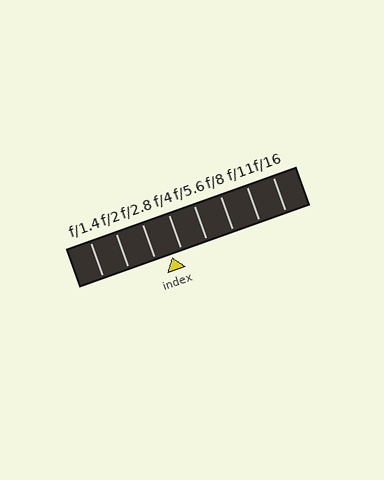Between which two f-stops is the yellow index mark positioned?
The index mark is between f/2.8 and f/4.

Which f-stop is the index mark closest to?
The index mark is closest to f/4.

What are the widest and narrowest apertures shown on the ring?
The widest aperture shown is f/1.4 and the narrowest is f/16.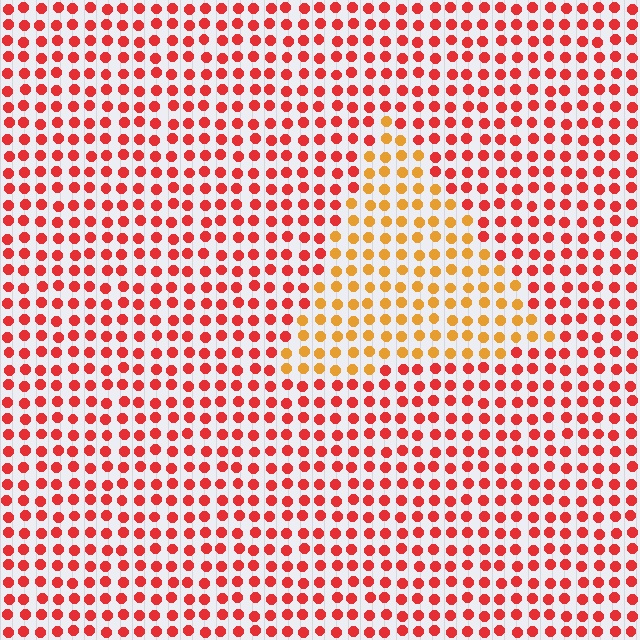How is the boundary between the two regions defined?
The boundary is defined purely by a slight shift in hue (about 38 degrees). Spacing, size, and orientation are identical on both sides.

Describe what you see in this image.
The image is filled with small red elements in a uniform arrangement. A triangle-shaped region is visible where the elements are tinted to a slightly different hue, forming a subtle color boundary.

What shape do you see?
I see a triangle.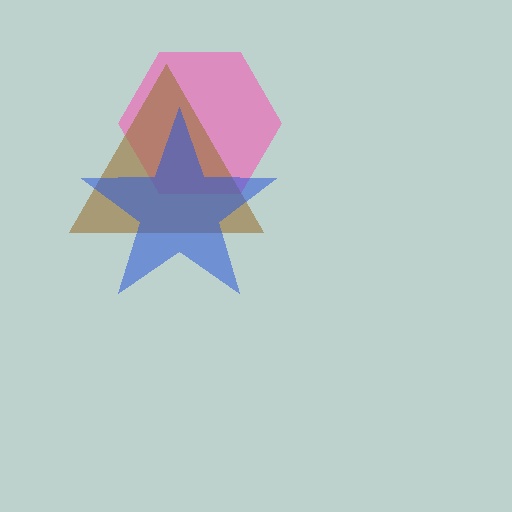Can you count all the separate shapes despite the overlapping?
Yes, there are 3 separate shapes.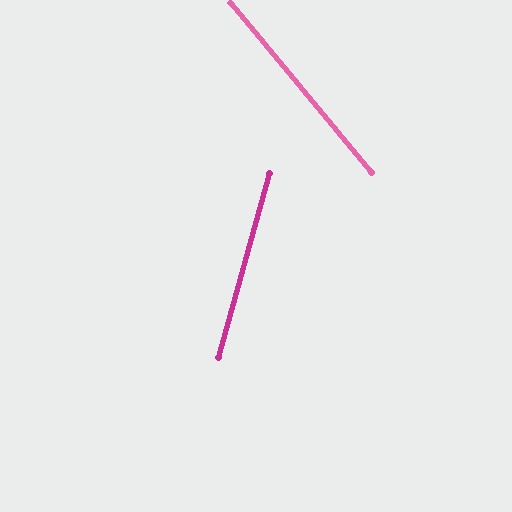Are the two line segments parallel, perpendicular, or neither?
Neither parallel nor perpendicular — they differ by about 55°.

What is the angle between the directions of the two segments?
Approximately 55 degrees.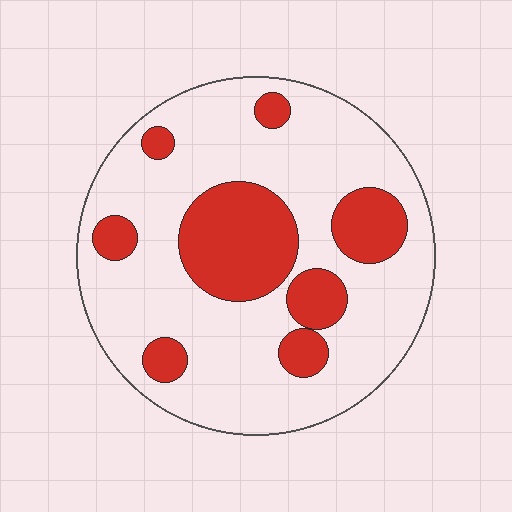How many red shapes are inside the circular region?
8.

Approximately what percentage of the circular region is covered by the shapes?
Approximately 25%.